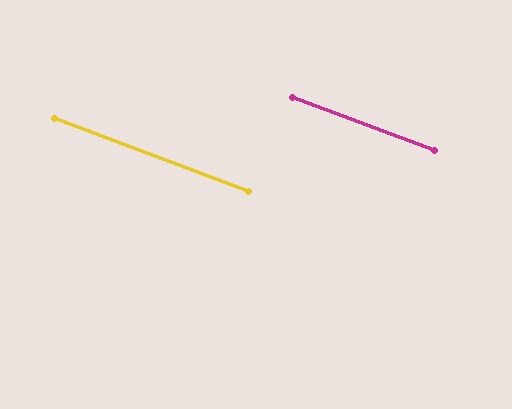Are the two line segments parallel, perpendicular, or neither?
Parallel — their directions differ by only 0.5°.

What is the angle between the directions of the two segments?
Approximately 0 degrees.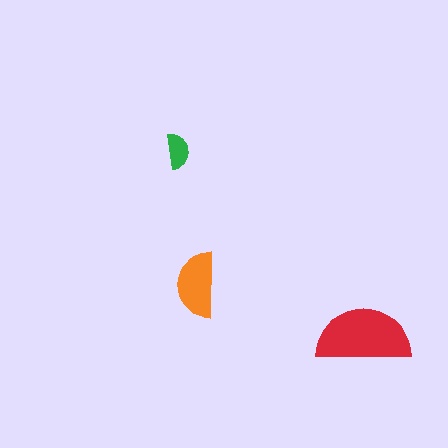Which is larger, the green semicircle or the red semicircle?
The red one.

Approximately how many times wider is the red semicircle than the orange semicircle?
About 1.5 times wider.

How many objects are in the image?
There are 3 objects in the image.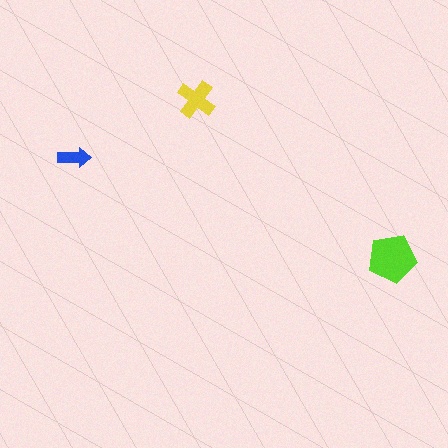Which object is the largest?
The lime pentagon.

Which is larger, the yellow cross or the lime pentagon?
The lime pentagon.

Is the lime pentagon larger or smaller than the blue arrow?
Larger.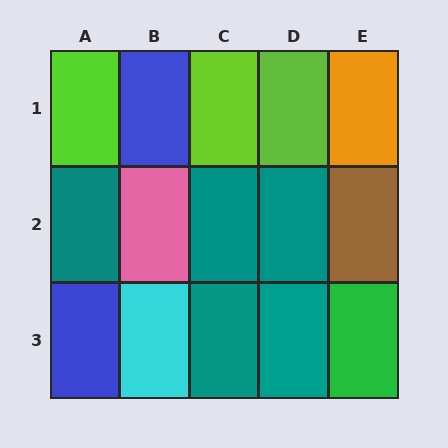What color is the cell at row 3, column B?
Cyan.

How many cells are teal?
5 cells are teal.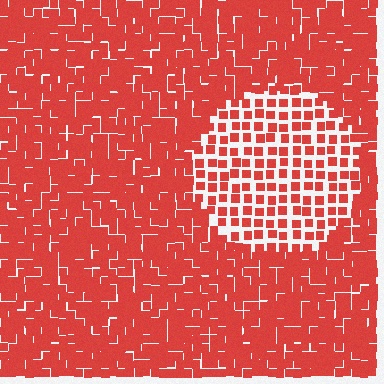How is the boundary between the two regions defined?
The boundary is defined by a change in element density (approximately 2.1x ratio). All elements are the same color, size, and shape.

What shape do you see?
I see a circle.